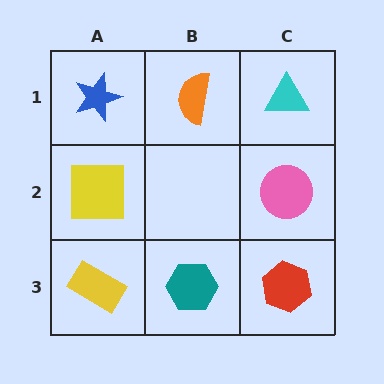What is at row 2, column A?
A yellow square.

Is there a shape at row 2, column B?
No, that cell is empty.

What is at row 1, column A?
A blue star.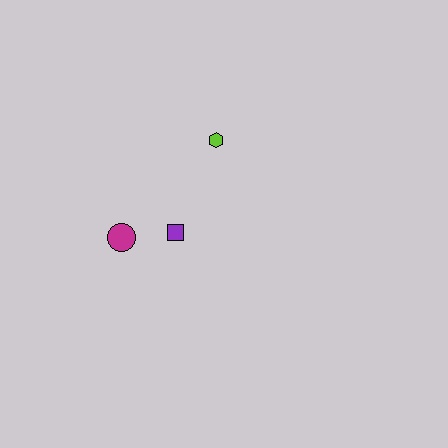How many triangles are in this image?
There are no triangles.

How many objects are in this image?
There are 3 objects.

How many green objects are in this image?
There are no green objects.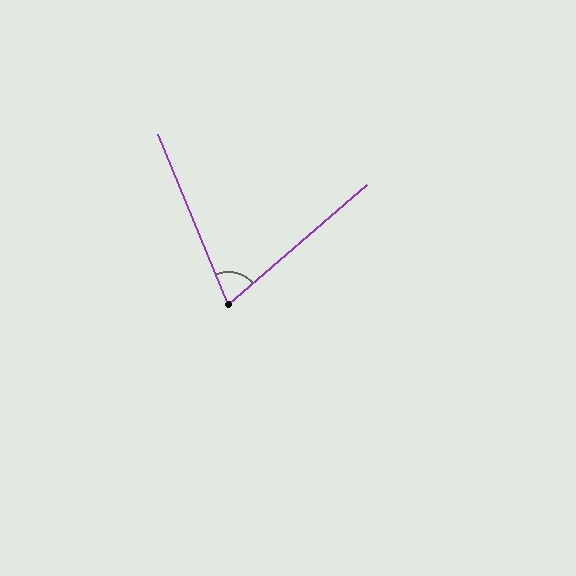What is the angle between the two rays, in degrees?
Approximately 71 degrees.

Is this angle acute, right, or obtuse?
It is acute.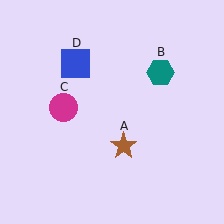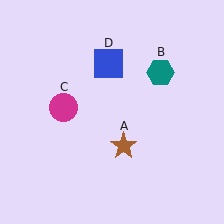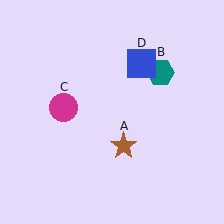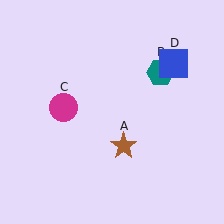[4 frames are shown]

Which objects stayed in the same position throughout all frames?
Brown star (object A) and teal hexagon (object B) and magenta circle (object C) remained stationary.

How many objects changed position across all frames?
1 object changed position: blue square (object D).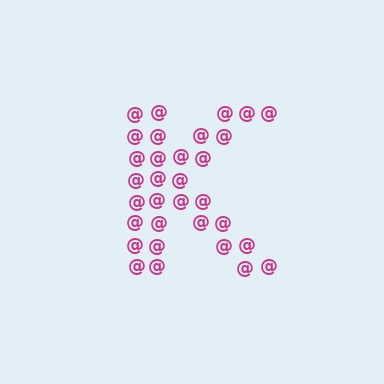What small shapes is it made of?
It is made of small at signs.